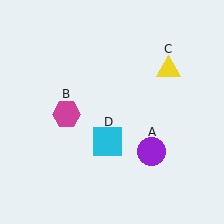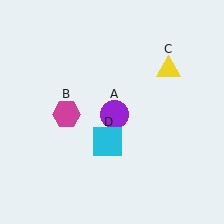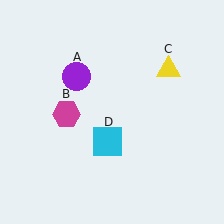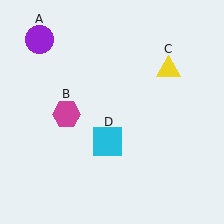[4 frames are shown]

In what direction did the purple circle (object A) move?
The purple circle (object A) moved up and to the left.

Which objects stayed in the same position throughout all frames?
Magenta hexagon (object B) and yellow triangle (object C) and cyan square (object D) remained stationary.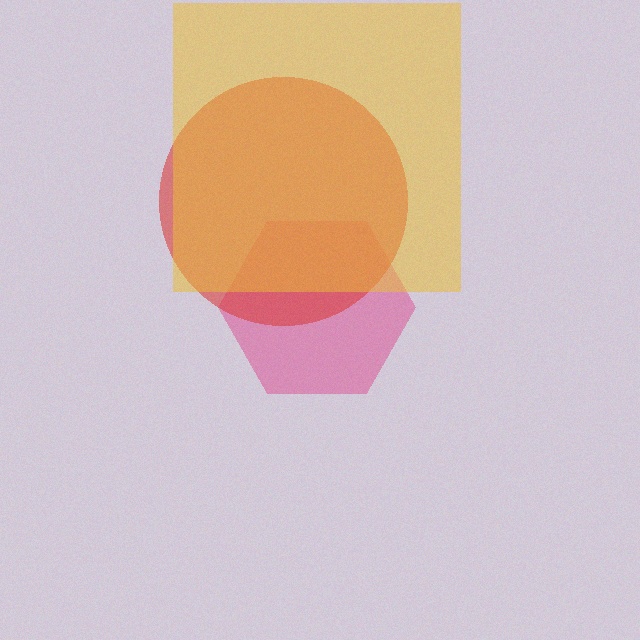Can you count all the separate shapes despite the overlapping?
Yes, there are 3 separate shapes.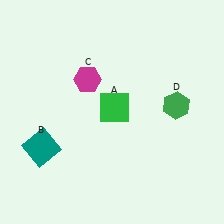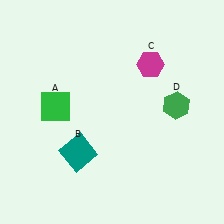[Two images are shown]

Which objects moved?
The objects that moved are: the green square (A), the teal square (B), the magenta hexagon (C).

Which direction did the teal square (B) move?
The teal square (B) moved right.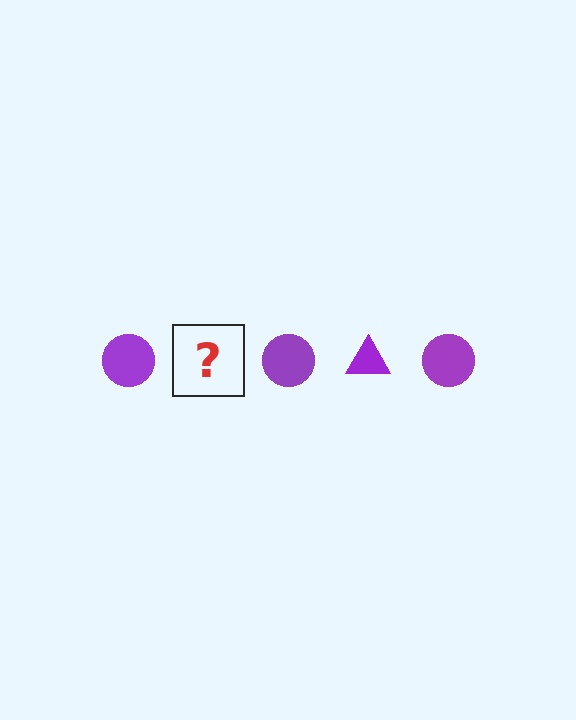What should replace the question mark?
The question mark should be replaced with a purple triangle.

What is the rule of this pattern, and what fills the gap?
The rule is that the pattern cycles through circle, triangle shapes in purple. The gap should be filled with a purple triangle.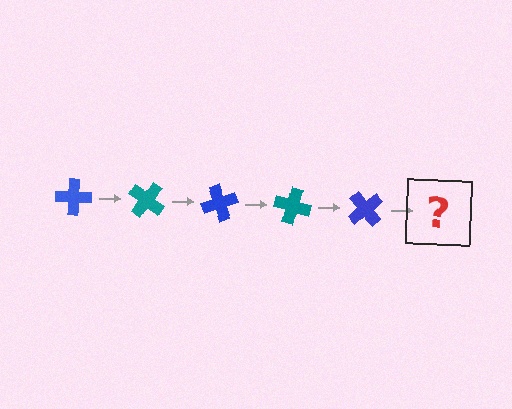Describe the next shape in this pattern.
It should be a teal cross, rotated 175 degrees from the start.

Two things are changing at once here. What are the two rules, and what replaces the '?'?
The two rules are that it rotates 35 degrees each step and the color cycles through blue and teal. The '?' should be a teal cross, rotated 175 degrees from the start.